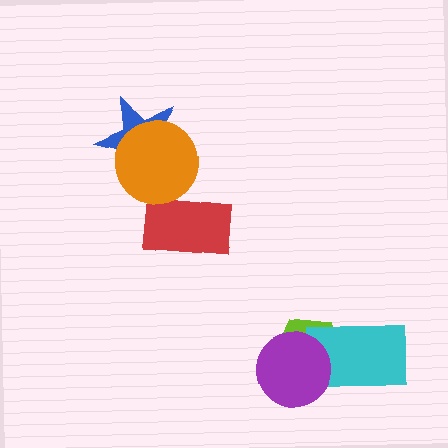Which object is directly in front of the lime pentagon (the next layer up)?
The cyan rectangle is directly in front of the lime pentagon.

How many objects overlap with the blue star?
1 object overlaps with the blue star.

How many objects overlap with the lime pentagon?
2 objects overlap with the lime pentagon.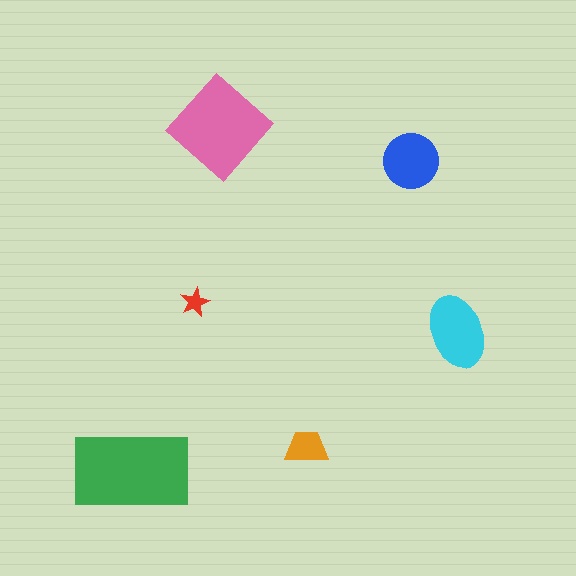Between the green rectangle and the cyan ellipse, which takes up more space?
The green rectangle.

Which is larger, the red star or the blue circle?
The blue circle.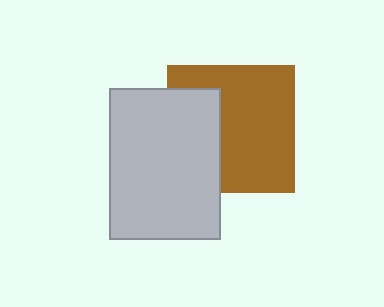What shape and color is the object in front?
The object in front is a light gray rectangle.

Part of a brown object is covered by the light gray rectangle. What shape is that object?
It is a square.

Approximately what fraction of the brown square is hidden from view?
Roughly 35% of the brown square is hidden behind the light gray rectangle.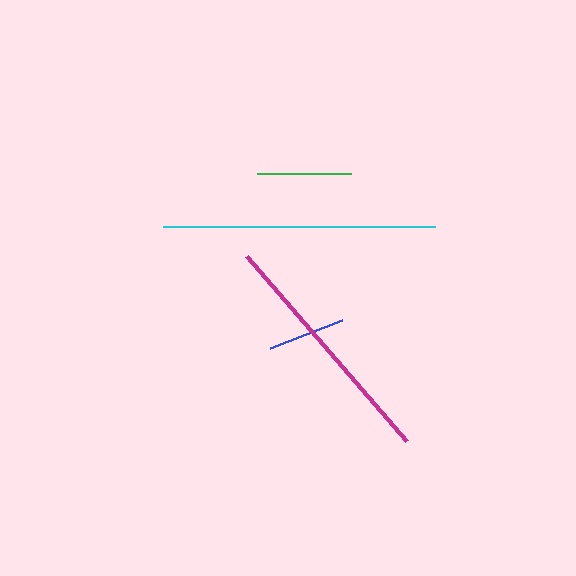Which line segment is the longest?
The cyan line is the longest at approximately 272 pixels.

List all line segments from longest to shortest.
From longest to shortest: cyan, magenta, green, blue.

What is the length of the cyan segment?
The cyan segment is approximately 272 pixels long.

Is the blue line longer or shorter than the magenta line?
The magenta line is longer than the blue line.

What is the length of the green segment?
The green segment is approximately 94 pixels long.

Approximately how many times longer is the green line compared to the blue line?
The green line is approximately 1.2 times the length of the blue line.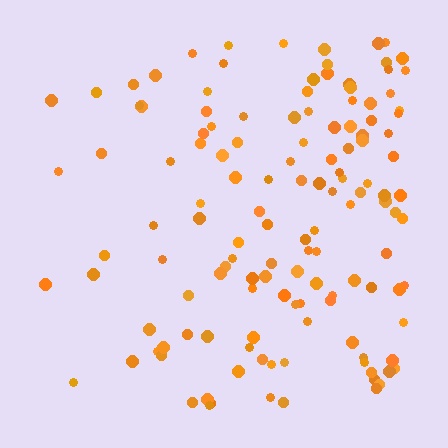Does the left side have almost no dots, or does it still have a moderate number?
Still a moderate number, just noticeably fewer than the right.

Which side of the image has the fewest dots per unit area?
The left.